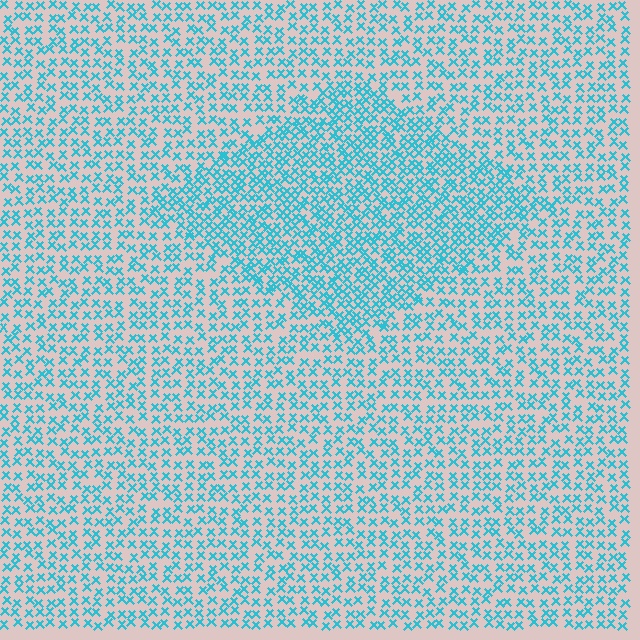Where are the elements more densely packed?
The elements are more densely packed inside the diamond boundary.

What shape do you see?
I see a diamond.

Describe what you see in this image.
The image contains small cyan elements arranged at two different densities. A diamond-shaped region is visible where the elements are more densely packed than the surrounding area.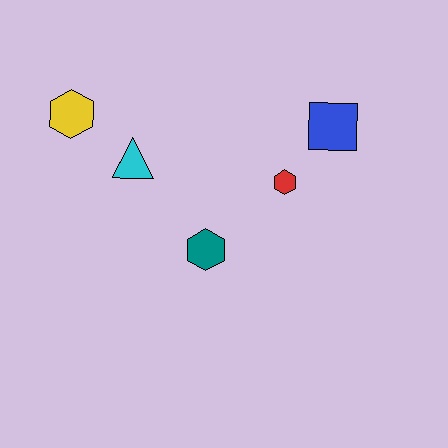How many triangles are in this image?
There is 1 triangle.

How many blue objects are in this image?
There is 1 blue object.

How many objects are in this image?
There are 5 objects.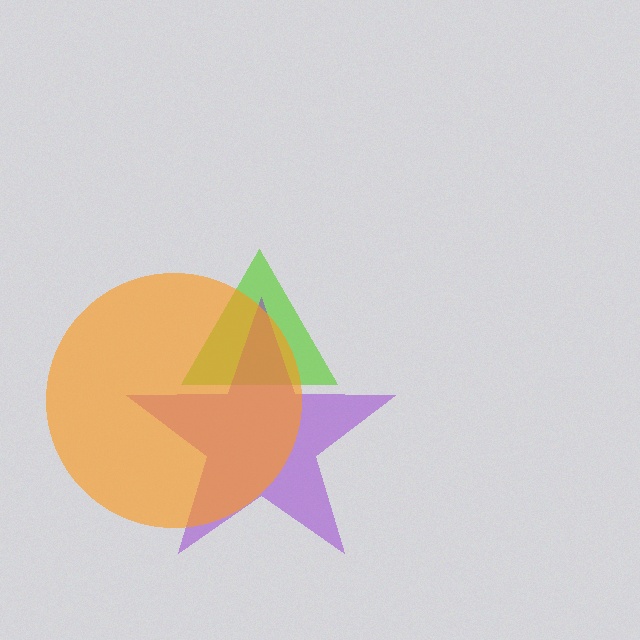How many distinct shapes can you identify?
There are 3 distinct shapes: a lime triangle, a purple star, an orange circle.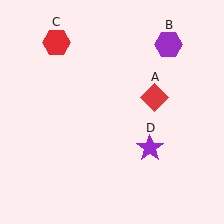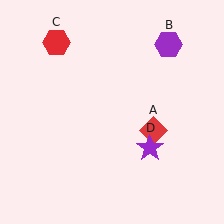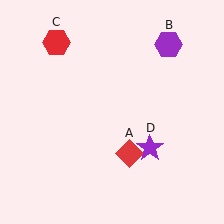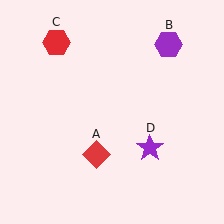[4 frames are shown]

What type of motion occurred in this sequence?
The red diamond (object A) rotated clockwise around the center of the scene.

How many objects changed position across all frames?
1 object changed position: red diamond (object A).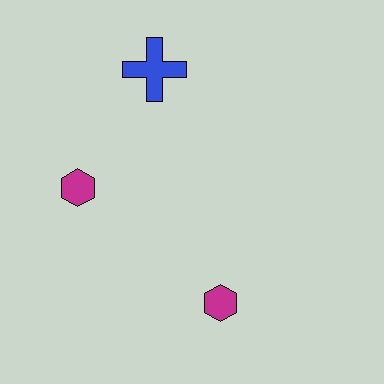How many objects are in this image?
There are 3 objects.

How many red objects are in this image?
There are no red objects.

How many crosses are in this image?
There is 1 cross.